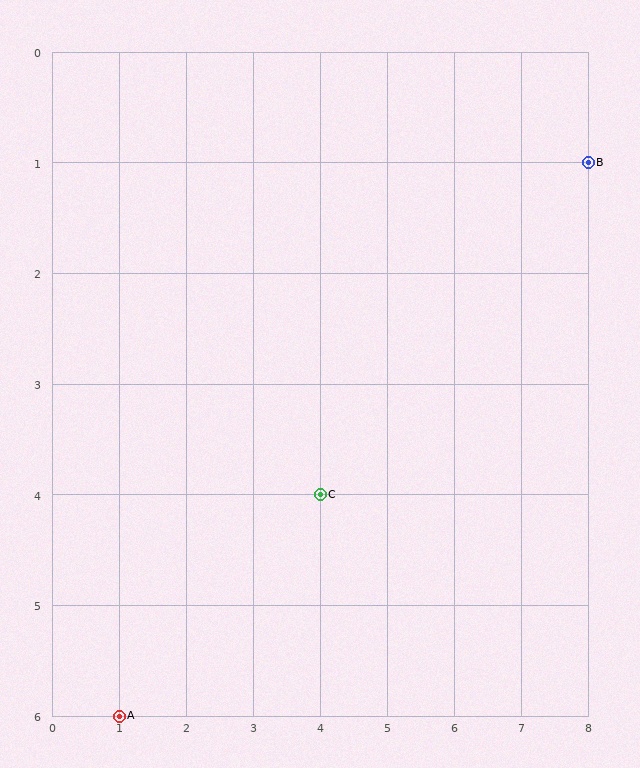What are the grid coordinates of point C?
Point C is at grid coordinates (4, 4).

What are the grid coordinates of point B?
Point B is at grid coordinates (8, 1).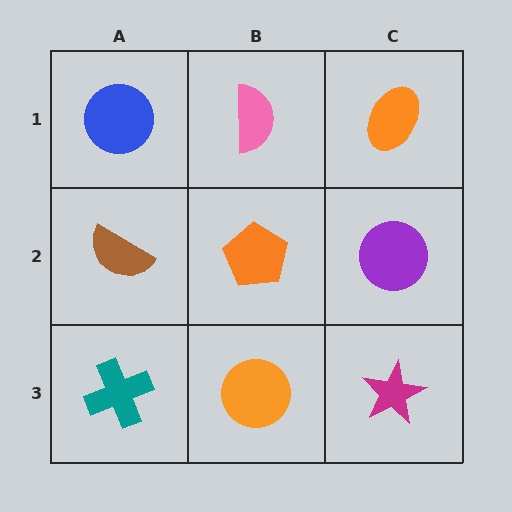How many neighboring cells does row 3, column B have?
3.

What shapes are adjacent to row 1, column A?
A brown semicircle (row 2, column A), a pink semicircle (row 1, column B).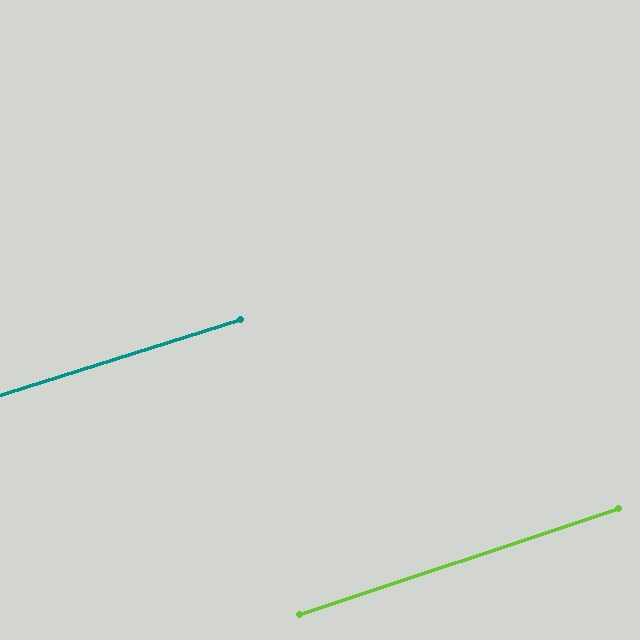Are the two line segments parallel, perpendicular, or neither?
Parallel — their directions differ by only 0.9°.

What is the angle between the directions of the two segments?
Approximately 1 degree.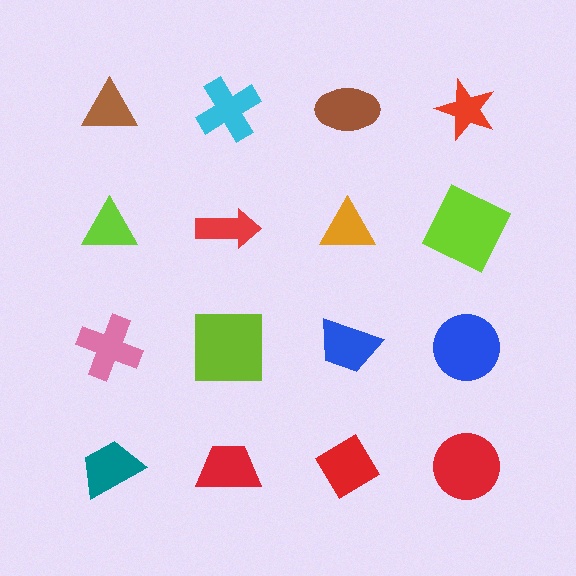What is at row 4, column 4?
A red circle.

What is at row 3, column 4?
A blue circle.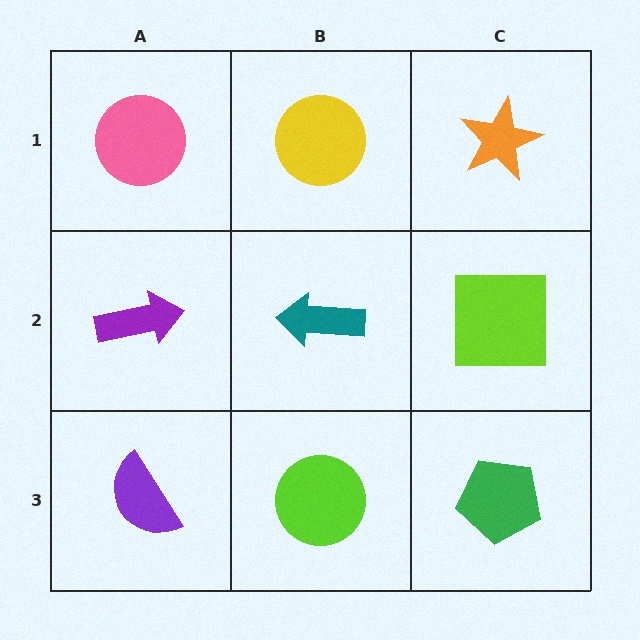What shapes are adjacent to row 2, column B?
A yellow circle (row 1, column B), a lime circle (row 3, column B), a purple arrow (row 2, column A), a lime square (row 2, column C).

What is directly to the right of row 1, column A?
A yellow circle.